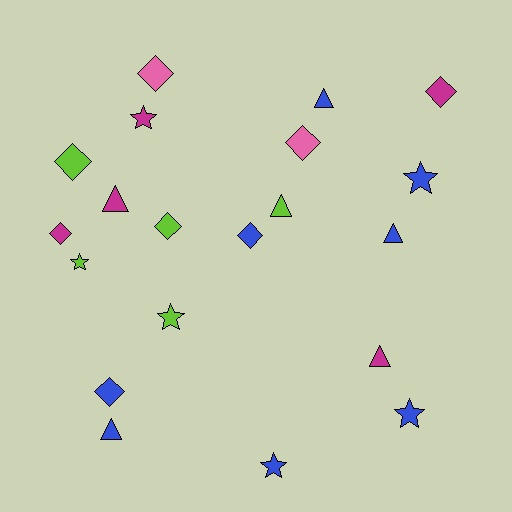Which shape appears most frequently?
Diamond, with 8 objects.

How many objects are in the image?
There are 20 objects.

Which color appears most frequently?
Blue, with 8 objects.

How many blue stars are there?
There are 3 blue stars.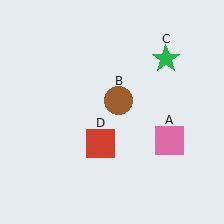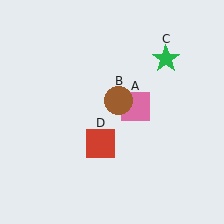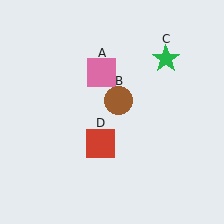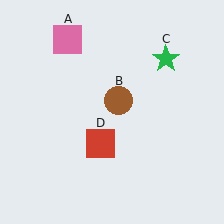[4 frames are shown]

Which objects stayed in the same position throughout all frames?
Brown circle (object B) and green star (object C) and red square (object D) remained stationary.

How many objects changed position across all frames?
1 object changed position: pink square (object A).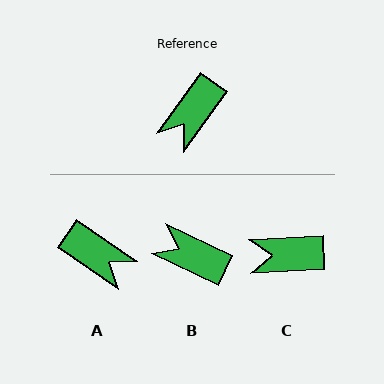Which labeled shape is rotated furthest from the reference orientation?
A, about 91 degrees away.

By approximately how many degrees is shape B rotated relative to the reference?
Approximately 80 degrees clockwise.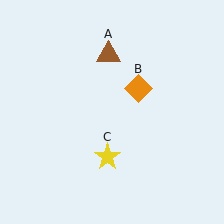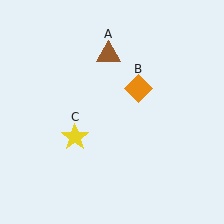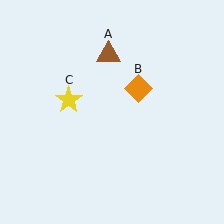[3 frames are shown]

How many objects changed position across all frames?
1 object changed position: yellow star (object C).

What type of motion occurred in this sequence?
The yellow star (object C) rotated clockwise around the center of the scene.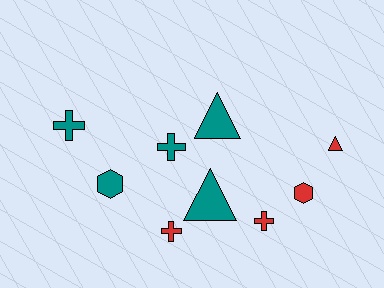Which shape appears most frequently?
Cross, with 4 objects.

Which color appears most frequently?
Teal, with 5 objects.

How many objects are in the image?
There are 9 objects.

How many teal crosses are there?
There are 2 teal crosses.